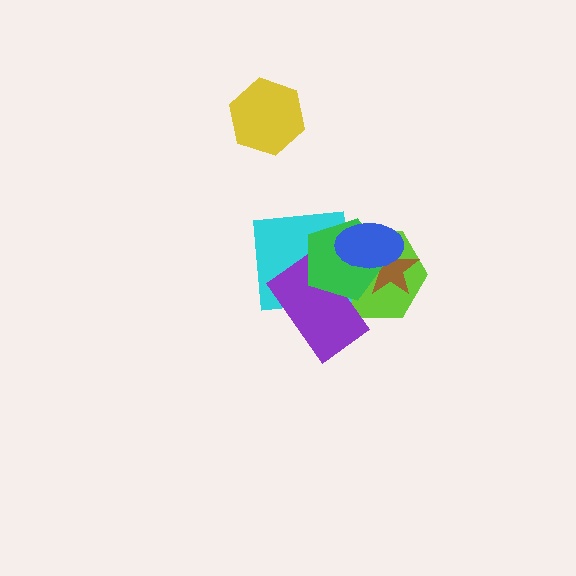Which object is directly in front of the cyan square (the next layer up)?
The purple rectangle is directly in front of the cyan square.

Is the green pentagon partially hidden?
Yes, it is partially covered by another shape.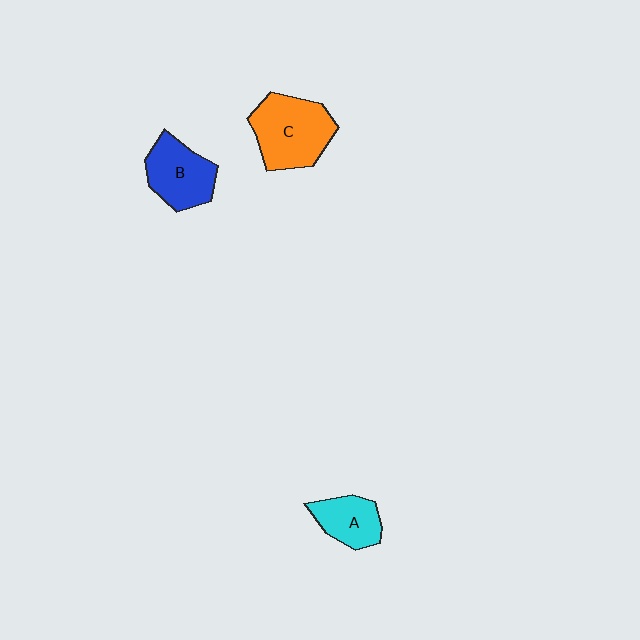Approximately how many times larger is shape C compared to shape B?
Approximately 1.3 times.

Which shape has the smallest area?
Shape A (cyan).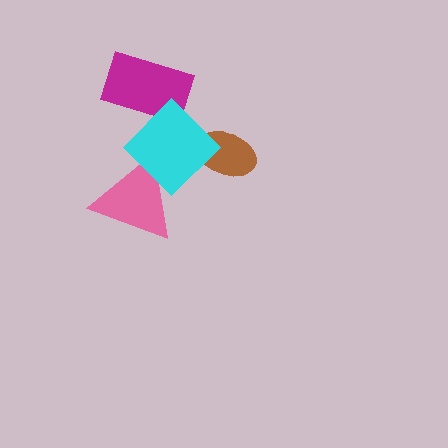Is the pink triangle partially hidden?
Yes, it is partially covered by another shape.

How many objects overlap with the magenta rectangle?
1 object overlaps with the magenta rectangle.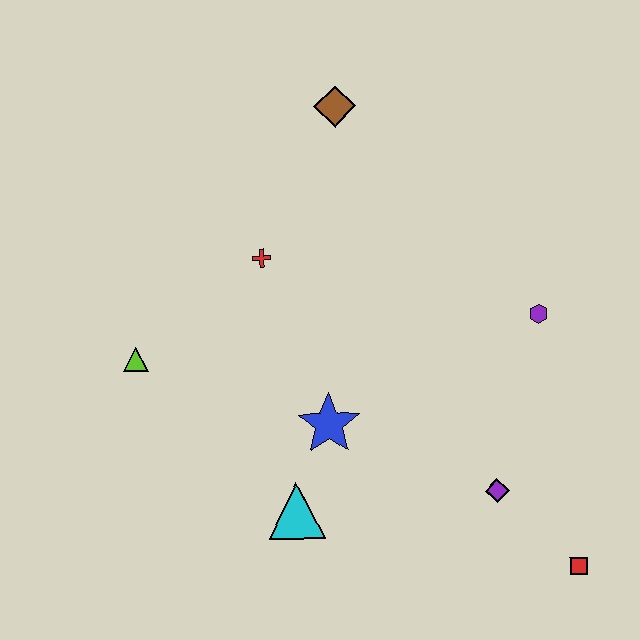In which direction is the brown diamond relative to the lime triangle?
The brown diamond is above the lime triangle.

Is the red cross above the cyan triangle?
Yes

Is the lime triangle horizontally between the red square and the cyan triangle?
No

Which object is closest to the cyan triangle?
The blue star is closest to the cyan triangle.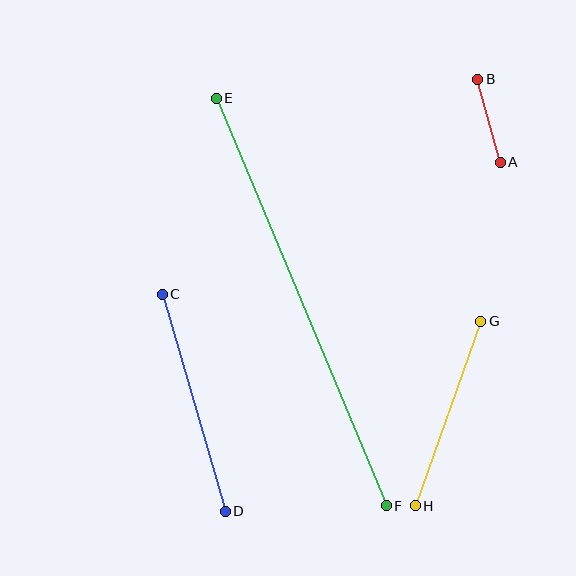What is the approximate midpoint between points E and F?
The midpoint is at approximately (301, 302) pixels.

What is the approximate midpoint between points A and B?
The midpoint is at approximately (489, 121) pixels.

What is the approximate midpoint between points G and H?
The midpoint is at approximately (448, 414) pixels.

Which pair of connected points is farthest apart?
Points E and F are farthest apart.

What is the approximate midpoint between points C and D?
The midpoint is at approximately (194, 403) pixels.